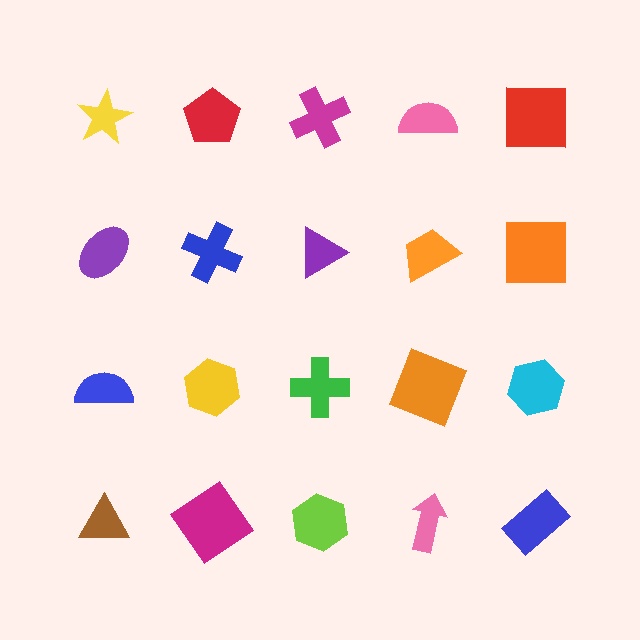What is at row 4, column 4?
A pink arrow.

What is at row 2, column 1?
A purple ellipse.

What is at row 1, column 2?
A red pentagon.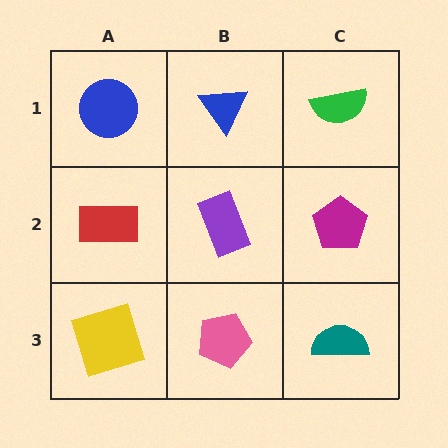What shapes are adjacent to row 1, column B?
A purple rectangle (row 2, column B), a blue circle (row 1, column A), a green semicircle (row 1, column C).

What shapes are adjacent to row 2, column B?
A blue triangle (row 1, column B), a pink pentagon (row 3, column B), a red rectangle (row 2, column A), a magenta pentagon (row 2, column C).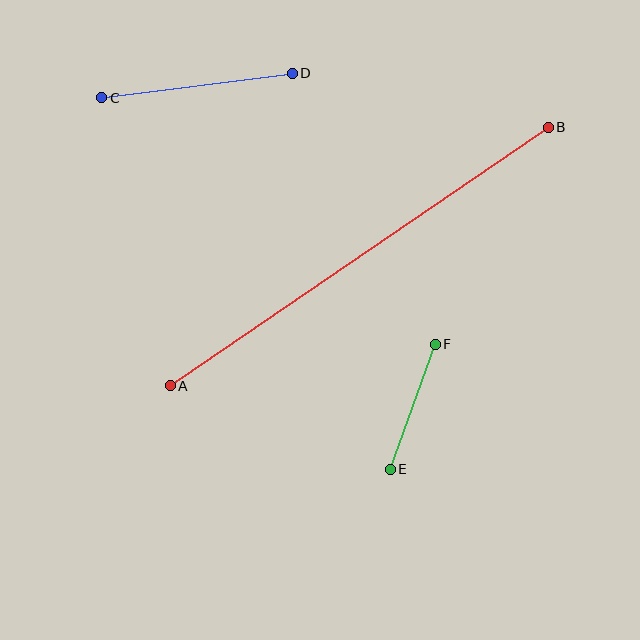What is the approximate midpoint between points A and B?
The midpoint is at approximately (359, 257) pixels.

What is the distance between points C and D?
The distance is approximately 192 pixels.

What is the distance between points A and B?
The distance is approximately 458 pixels.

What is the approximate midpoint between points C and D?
The midpoint is at approximately (197, 85) pixels.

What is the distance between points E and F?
The distance is approximately 133 pixels.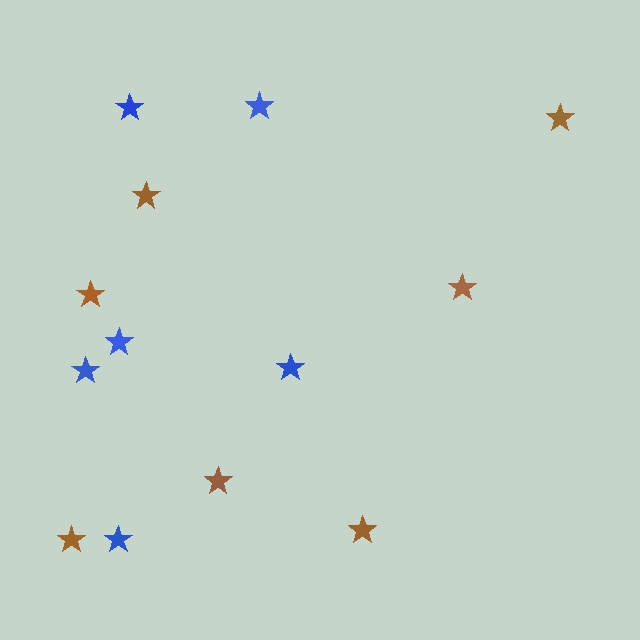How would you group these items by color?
There are 2 groups: one group of brown stars (7) and one group of blue stars (6).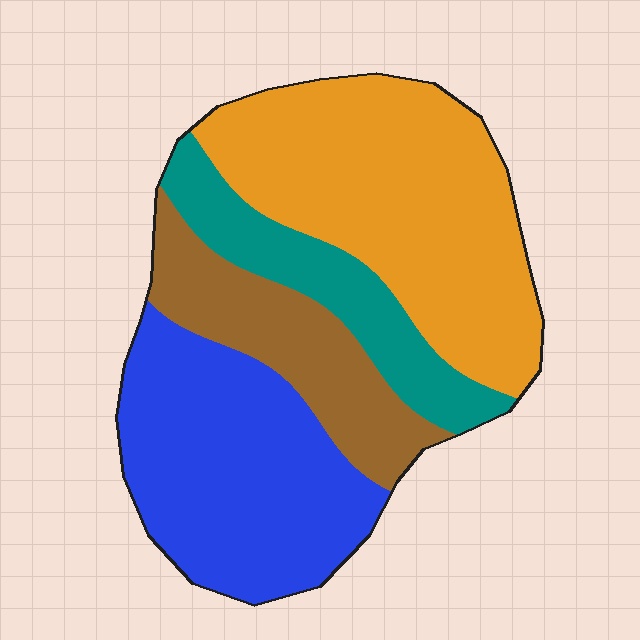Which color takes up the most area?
Orange, at roughly 35%.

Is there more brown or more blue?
Blue.